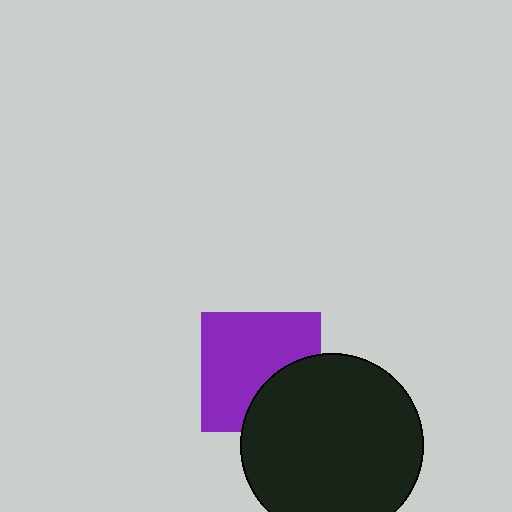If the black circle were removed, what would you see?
You would see the complete purple square.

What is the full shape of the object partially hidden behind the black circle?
The partially hidden object is a purple square.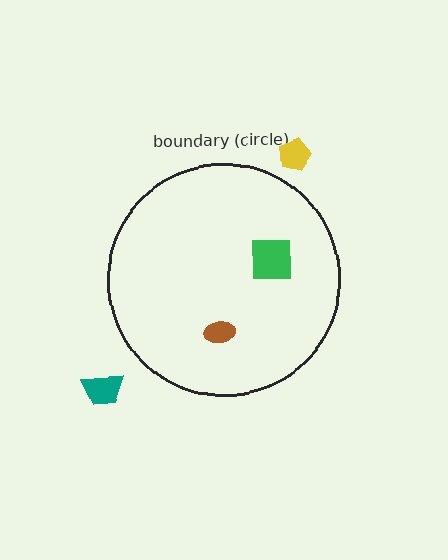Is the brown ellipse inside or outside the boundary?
Inside.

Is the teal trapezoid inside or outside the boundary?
Outside.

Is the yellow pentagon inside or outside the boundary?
Outside.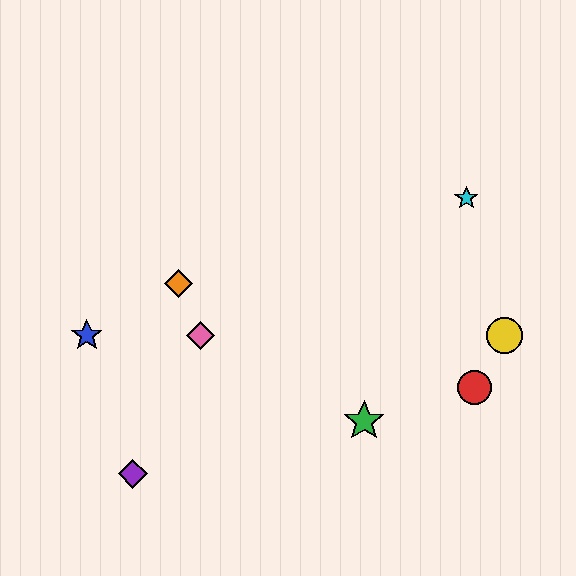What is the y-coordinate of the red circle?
The red circle is at y≈387.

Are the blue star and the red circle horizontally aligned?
No, the blue star is at y≈336 and the red circle is at y≈387.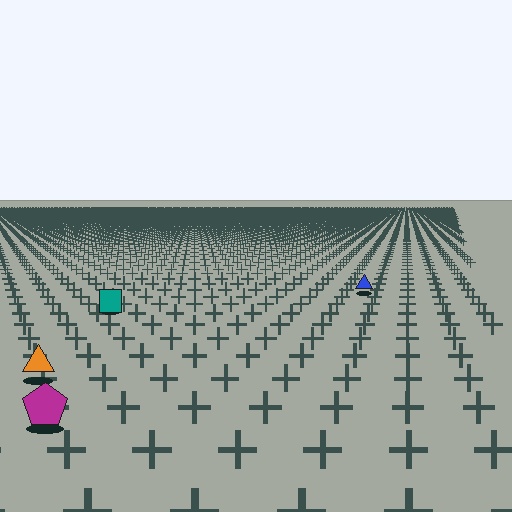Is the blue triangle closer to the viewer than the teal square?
No. The teal square is closer — you can tell from the texture gradient: the ground texture is coarser near it.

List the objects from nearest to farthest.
From nearest to farthest: the magenta pentagon, the orange triangle, the teal square, the blue triangle.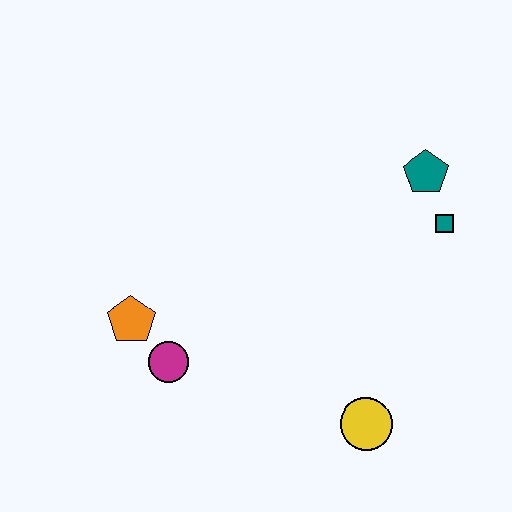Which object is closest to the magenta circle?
The orange pentagon is closest to the magenta circle.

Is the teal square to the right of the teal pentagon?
Yes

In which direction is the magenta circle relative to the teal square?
The magenta circle is to the left of the teal square.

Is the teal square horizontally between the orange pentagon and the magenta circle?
No